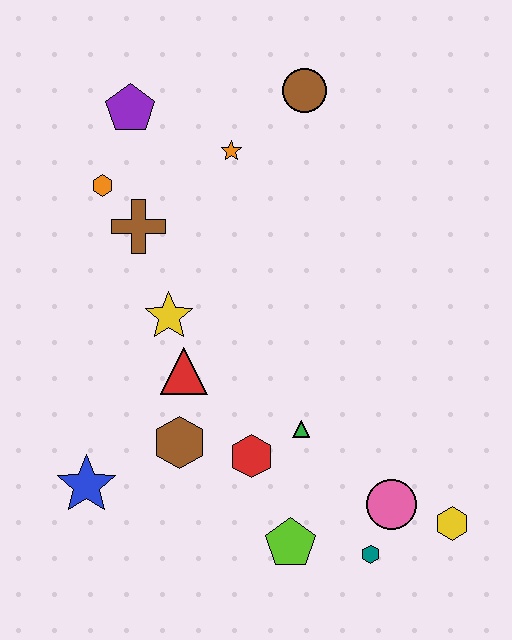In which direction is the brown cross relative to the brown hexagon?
The brown cross is above the brown hexagon.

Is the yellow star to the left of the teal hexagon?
Yes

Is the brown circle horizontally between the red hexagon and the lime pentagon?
No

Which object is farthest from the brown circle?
The teal hexagon is farthest from the brown circle.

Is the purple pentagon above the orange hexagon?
Yes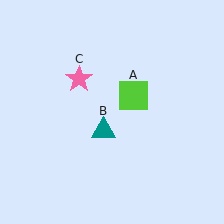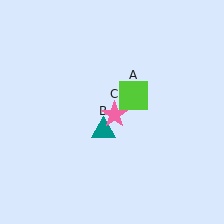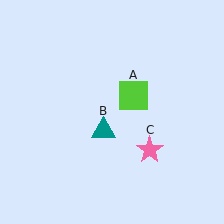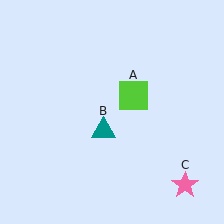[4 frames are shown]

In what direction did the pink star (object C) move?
The pink star (object C) moved down and to the right.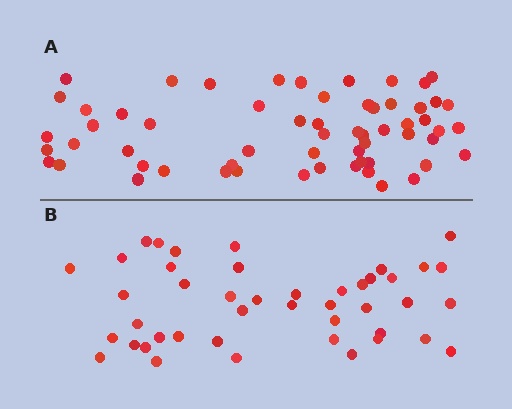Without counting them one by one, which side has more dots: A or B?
Region A (the top region) has more dots.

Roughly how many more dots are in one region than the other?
Region A has approximately 15 more dots than region B.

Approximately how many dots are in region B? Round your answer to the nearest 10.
About 40 dots. (The exact count is 44, which rounds to 40.)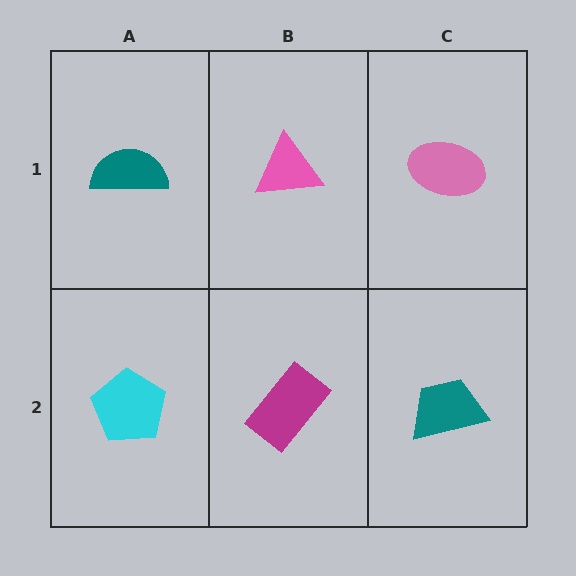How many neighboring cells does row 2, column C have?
2.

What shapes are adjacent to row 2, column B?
A pink triangle (row 1, column B), a cyan pentagon (row 2, column A), a teal trapezoid (row 2, column C).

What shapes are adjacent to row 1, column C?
A teal trapezoid (row 2, column C), a pink triangle (row 1, column B).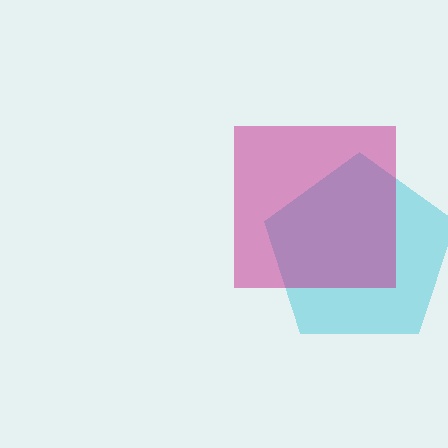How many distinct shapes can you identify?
There are 2 distinct shapes: a cyan pentagon, a magenta square.